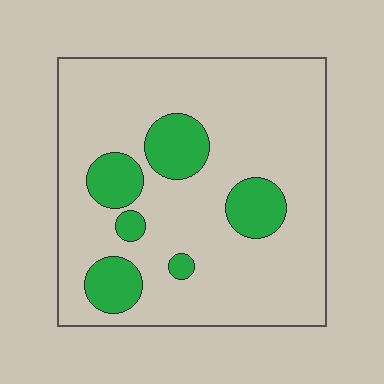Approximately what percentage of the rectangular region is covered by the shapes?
Approximately 20%.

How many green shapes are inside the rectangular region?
6.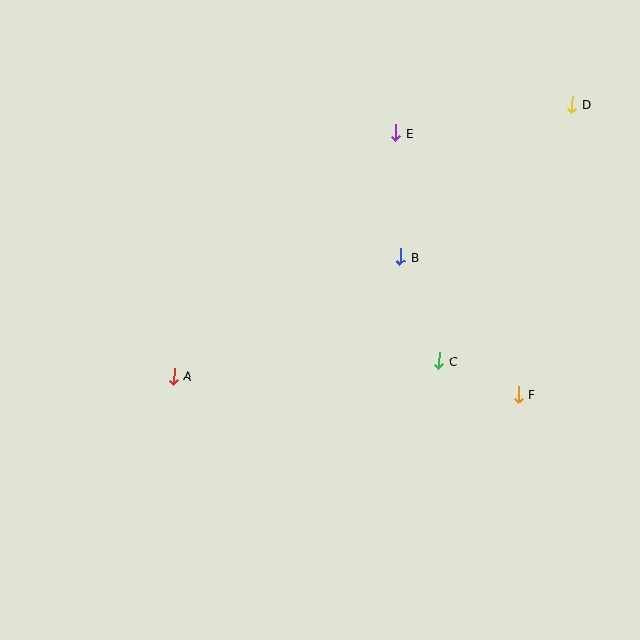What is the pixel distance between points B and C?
The distance between B and C is 111 pixels.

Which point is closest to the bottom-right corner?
Point F is closest to the bottom-right corner.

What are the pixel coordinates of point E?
Point E is at (396, 133).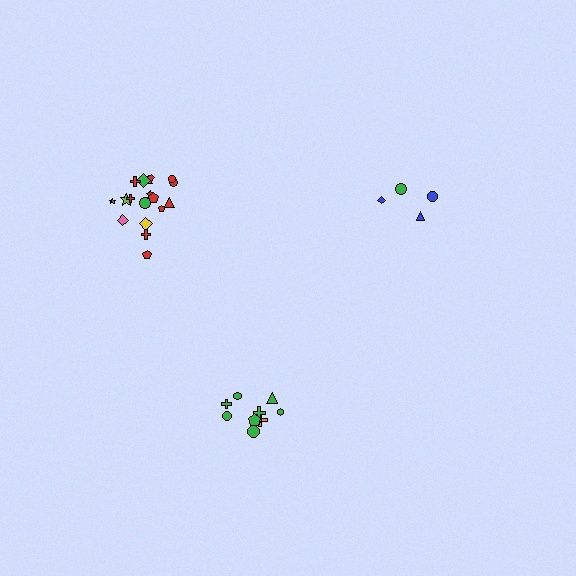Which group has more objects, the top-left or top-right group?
The top-left group.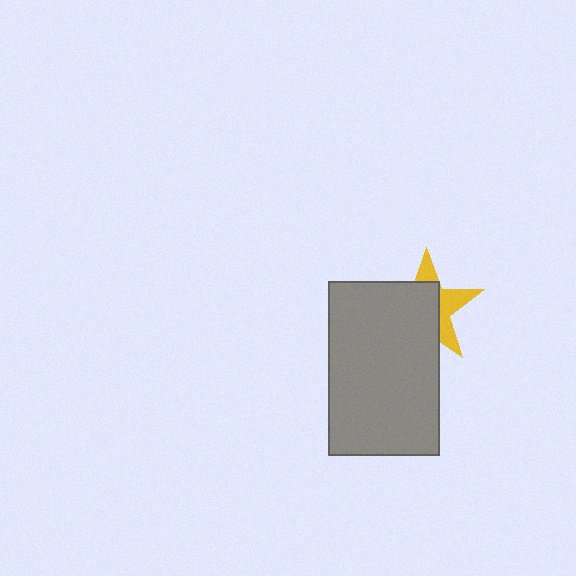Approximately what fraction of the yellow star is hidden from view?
Roughly 61% of the yellow star is hidden behind the gray rectangle.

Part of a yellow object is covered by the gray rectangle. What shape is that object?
It is a star.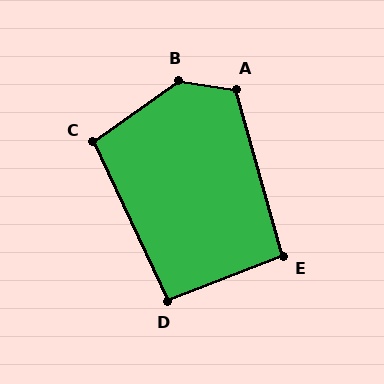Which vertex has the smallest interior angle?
D, at approximately 94 degrees.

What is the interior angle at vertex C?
Approximately 100 degrees (obtuse).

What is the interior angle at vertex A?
Approximately 114 degrees (obtuse).